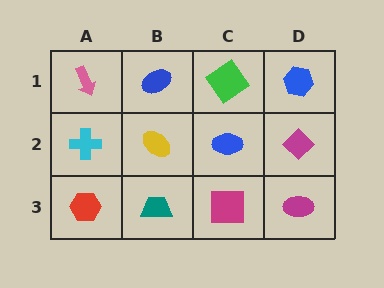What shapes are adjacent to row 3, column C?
A blue ellipse (row 2, column C), a teal trapezoid (row 3, column B), a magenta ellipse (row 3, column D).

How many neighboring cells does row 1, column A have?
2.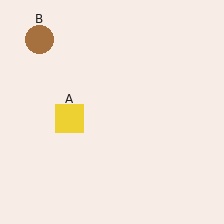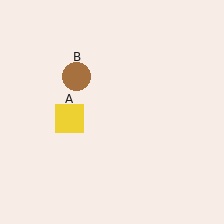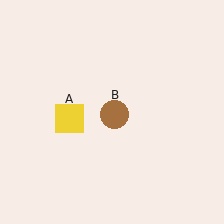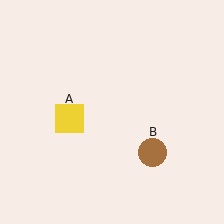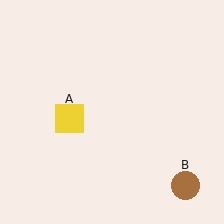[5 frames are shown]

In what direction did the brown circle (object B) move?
The brown circle (object B) moved down and to the right.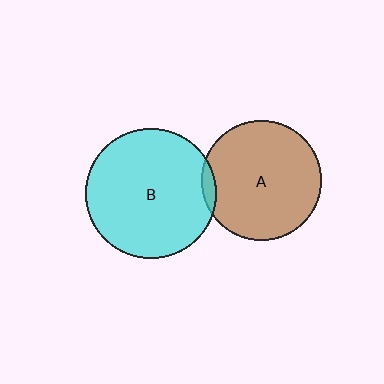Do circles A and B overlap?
Yes.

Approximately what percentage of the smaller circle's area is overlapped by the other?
Approximately 5%.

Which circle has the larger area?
Circle B (cyan).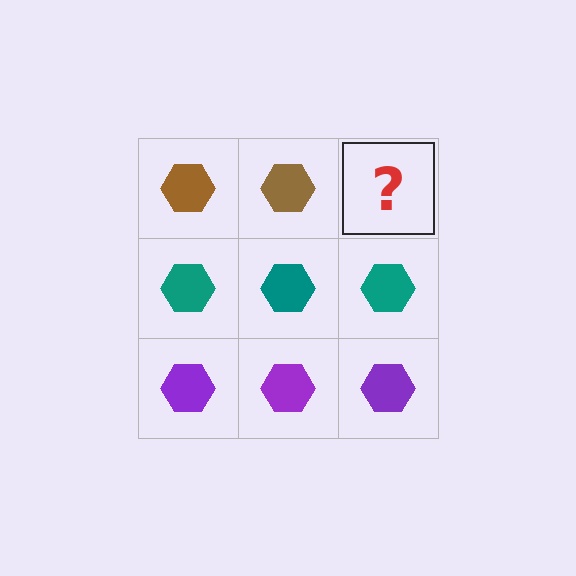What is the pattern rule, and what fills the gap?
The rule is that each row has a consistent color. The gap should be filled with a brown hexagon.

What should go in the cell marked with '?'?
The missing cell should contain a brown hexagon.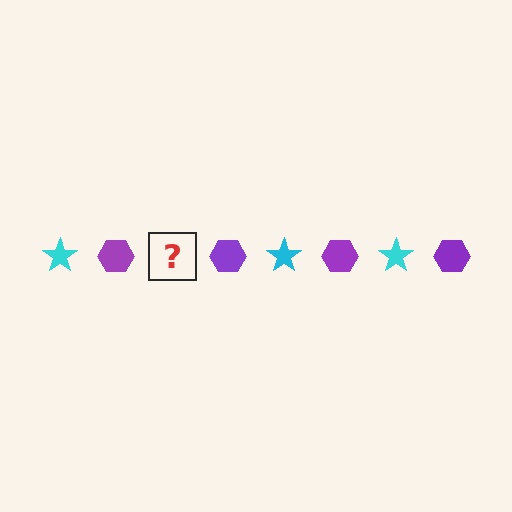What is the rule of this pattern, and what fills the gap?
The rule is that the pattern alternates between cyan star and purple hexagon. The gap should be filled with a cyan star.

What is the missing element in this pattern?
The missing element is a cyan star.